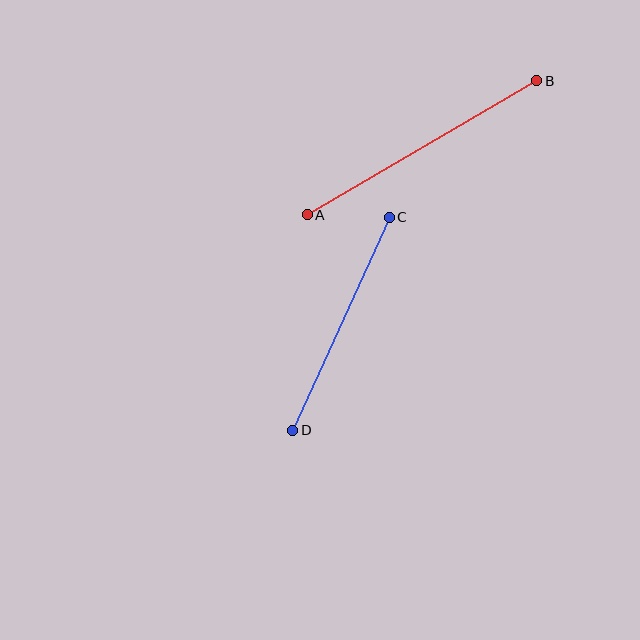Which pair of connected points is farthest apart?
Points A and B are farthest apart.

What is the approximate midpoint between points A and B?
The midpoint is at approximately (422, 148) pixels.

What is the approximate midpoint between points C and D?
The midpoint is at approximately (341, 324) pixels.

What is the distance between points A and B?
The distance is approximately 266 pixels.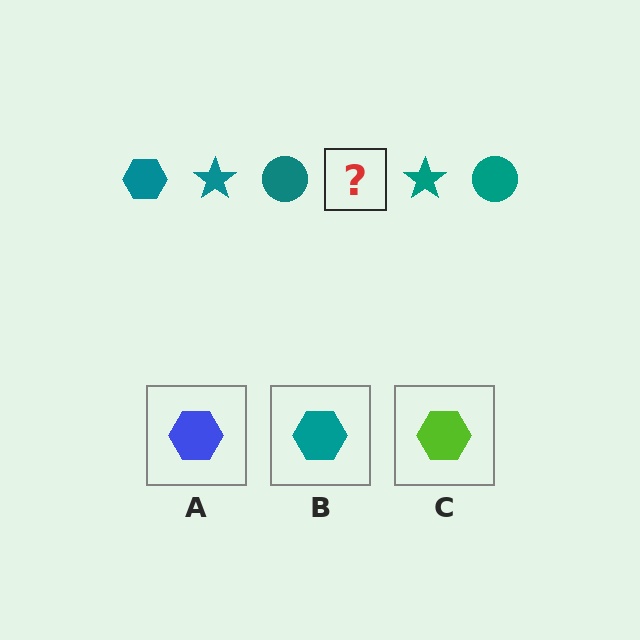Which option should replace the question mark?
Option B.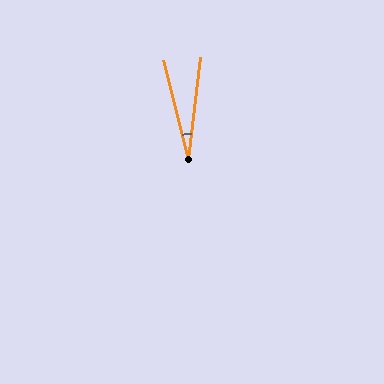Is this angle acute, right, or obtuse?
It is acute.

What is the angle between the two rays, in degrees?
Approximately 21 degrees.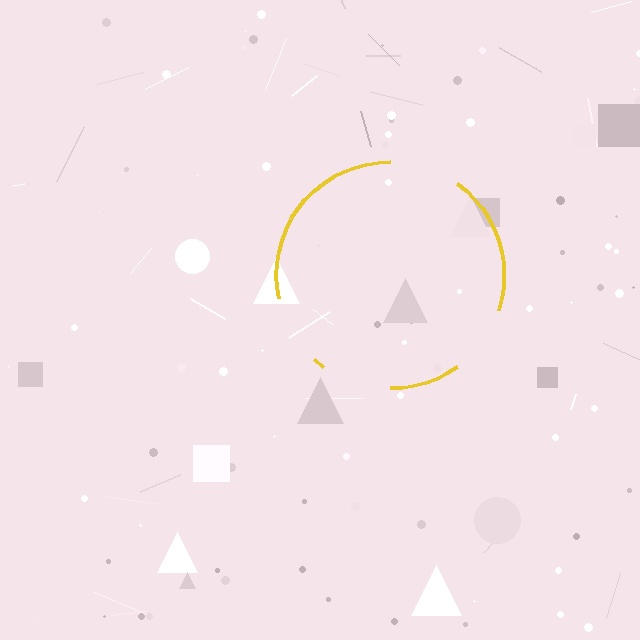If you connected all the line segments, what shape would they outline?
They would outline a circle.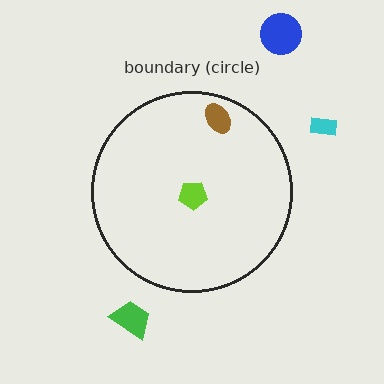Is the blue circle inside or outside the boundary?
Outside.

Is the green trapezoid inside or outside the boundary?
Outside.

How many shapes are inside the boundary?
2 inside, 3 outside.